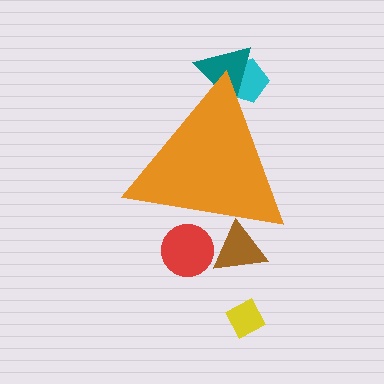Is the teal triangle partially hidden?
Yes, the teal triangle is partially hidden behind the orange triangle.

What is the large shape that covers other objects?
An orange triangle.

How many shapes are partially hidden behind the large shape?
4 shapes are partially hidden.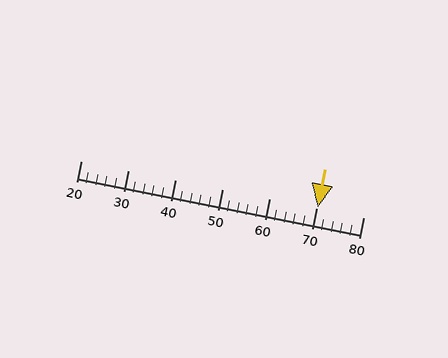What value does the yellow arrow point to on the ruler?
The yellow arrow points to approximately 70.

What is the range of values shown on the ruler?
The ruler shows values from 20 to 80.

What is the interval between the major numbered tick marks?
The major tick marks are spaced 10 units apart.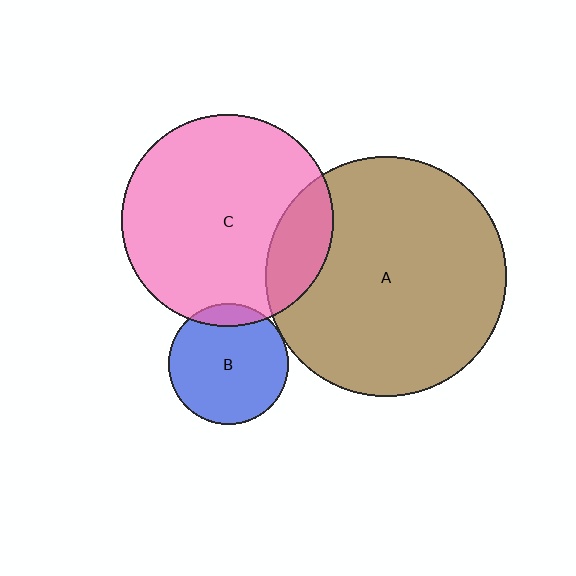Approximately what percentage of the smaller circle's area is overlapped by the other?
Approximately 15%.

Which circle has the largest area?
Circle A (brown).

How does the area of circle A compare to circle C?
Approximately 1.3 times.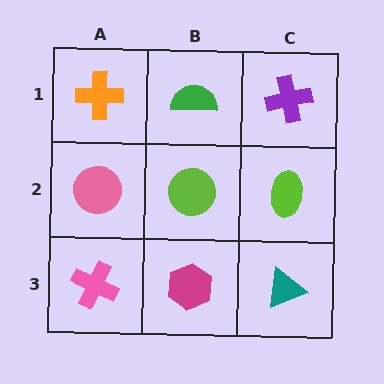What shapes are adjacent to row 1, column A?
A pink circle (row 2, column A), a green semicircle (row 1, column B).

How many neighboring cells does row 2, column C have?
3.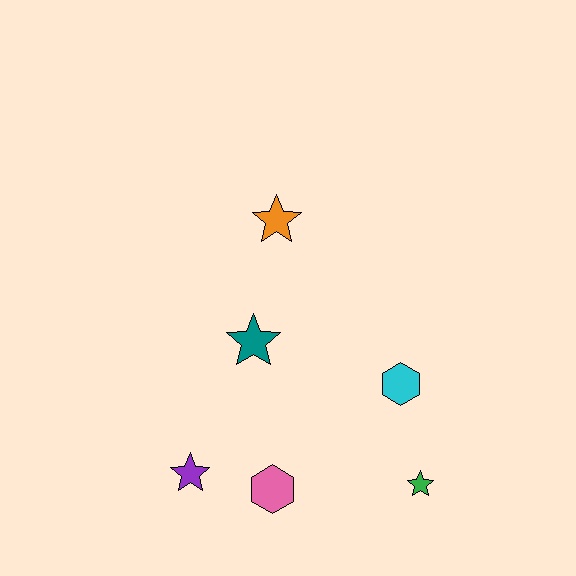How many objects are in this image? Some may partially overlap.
There are 6 objects.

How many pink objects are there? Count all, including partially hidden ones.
There is 1 pink object.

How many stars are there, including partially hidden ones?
There are 4 stars.